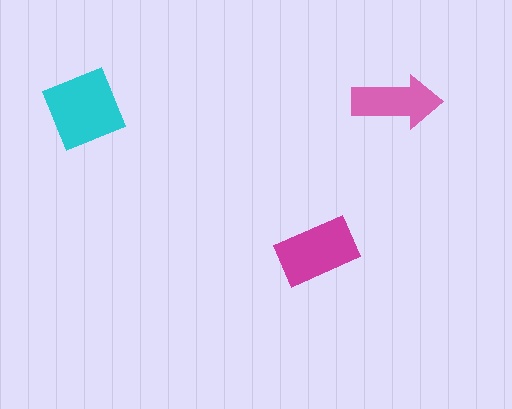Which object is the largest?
The cyan square.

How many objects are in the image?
There are 3 objects in the image.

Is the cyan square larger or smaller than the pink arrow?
Larger.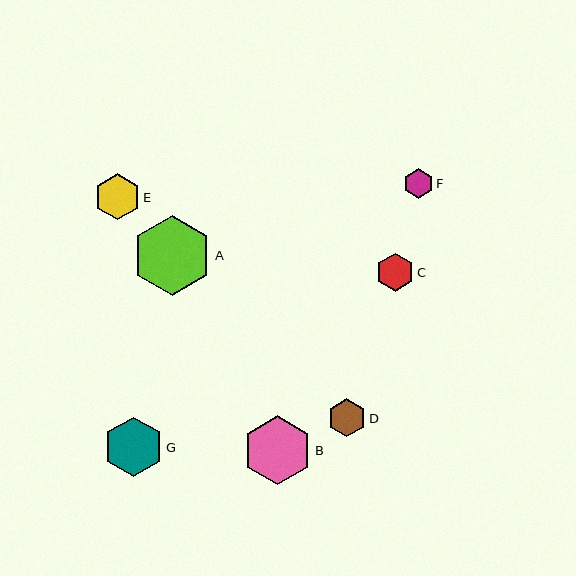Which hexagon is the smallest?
Hexagon F is the smallest with a size of approximately 29 pixels.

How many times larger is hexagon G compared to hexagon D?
Hexagon G is approximately 1.6 times the size of hexagon D.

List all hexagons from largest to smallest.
From largest to smallest: A, B, G, E, C, D, F.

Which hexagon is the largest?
Hexagon A is the largest with a size of approximately 80 pixels.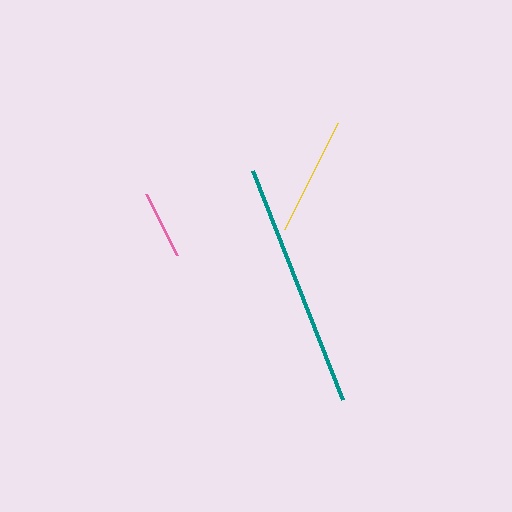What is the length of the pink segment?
The pink segment is approximately 68 pixels long.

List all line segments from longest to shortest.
From longest to shortest: teal, yellow, pink.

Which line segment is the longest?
The teal line is the longest at approximately 247 pixels.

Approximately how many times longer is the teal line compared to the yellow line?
The teal line is approximately 2.1 times the length of the yellow line.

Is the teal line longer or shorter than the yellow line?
The teal line is longer than the yellow line.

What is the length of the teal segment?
The teal segment is approximately 247 pixels long.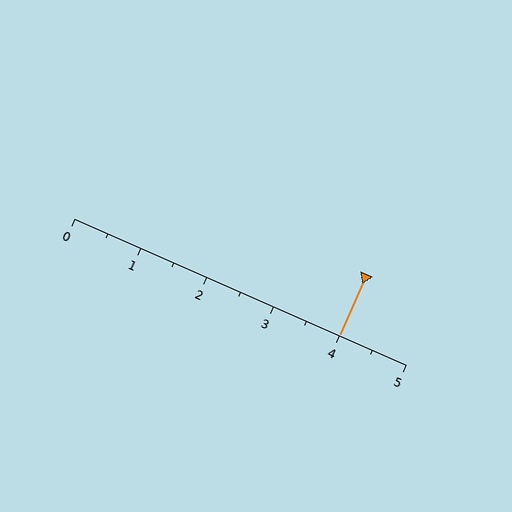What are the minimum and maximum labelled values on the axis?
The axis runs from 0 to 5.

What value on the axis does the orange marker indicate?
The marker indicates approximately 4.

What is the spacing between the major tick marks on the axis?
The major ticks are spaced 1 apart.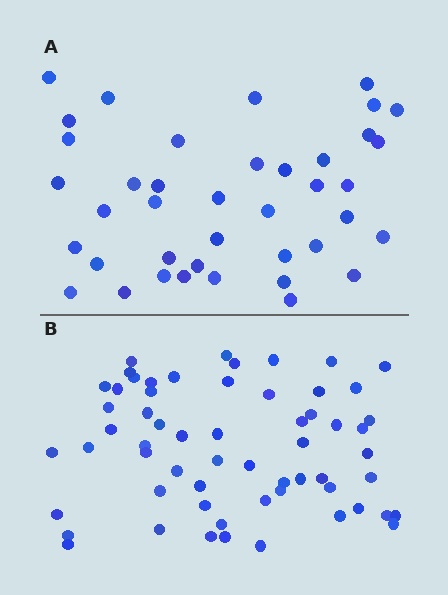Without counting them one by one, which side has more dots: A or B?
Region B (the bottom region) has more dots.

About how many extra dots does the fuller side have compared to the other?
Region B has approximately 20 more dots than region A.